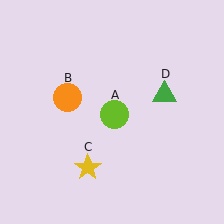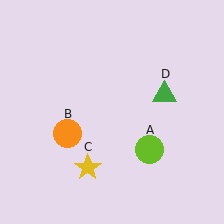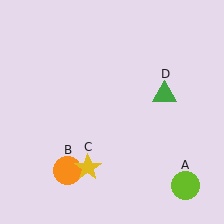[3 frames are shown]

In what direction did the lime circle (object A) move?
The lime circle (object A) moved down and to the right.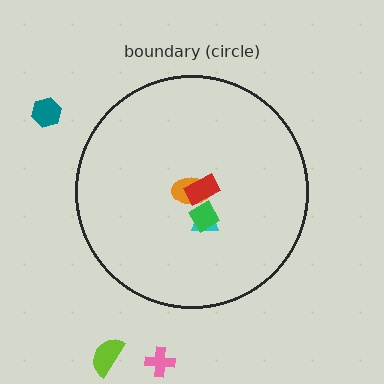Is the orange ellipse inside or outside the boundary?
Inside.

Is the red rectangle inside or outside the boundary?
Inside.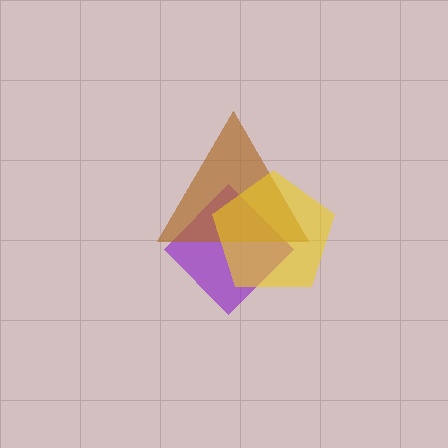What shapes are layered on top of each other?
The layered shapes are: a purple diamond, a brown triangle, a yellow pentagon.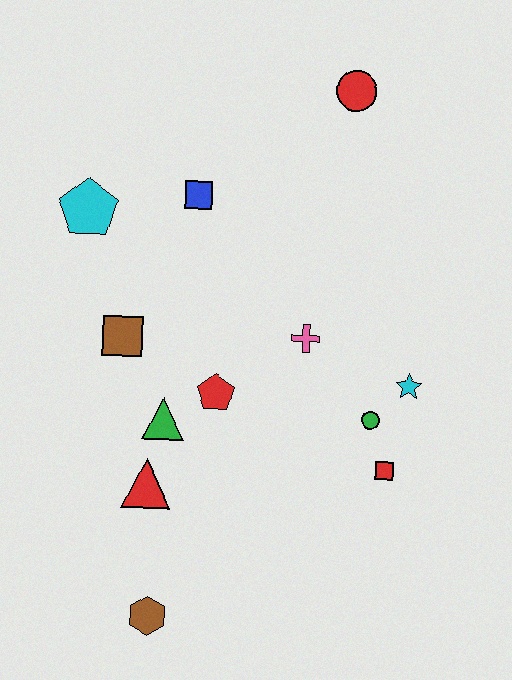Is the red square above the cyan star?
No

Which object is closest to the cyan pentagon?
The blue square is closest to the cyan pentagon.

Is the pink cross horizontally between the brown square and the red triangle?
No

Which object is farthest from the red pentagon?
The red circle is farthest from the red pentagon.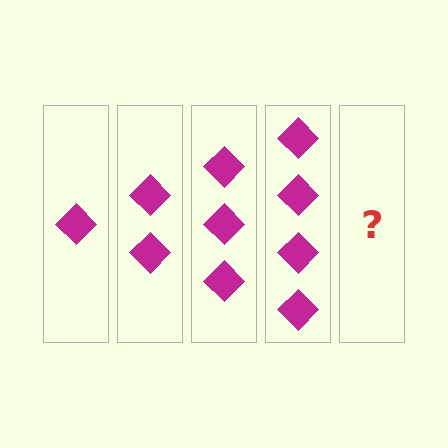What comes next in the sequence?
The next element should be 5 diamonds.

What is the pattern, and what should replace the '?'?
The pattern is that each step adds one more diamond. The '?' should be 5 diamonds.